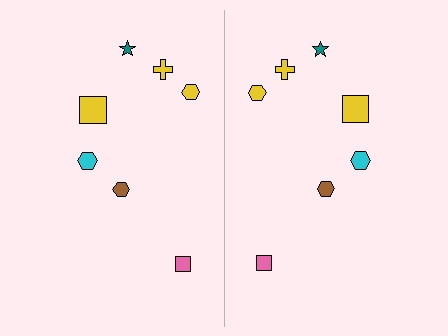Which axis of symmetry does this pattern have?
The pattern has a vertical axis of symmetry running through the center of the image.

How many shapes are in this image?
There are 14 shapes in this image.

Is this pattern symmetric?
Yes, this pattern has bilateral (reflection) symmetry.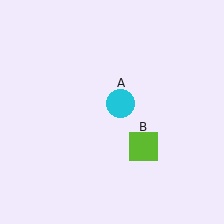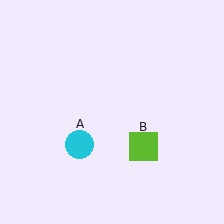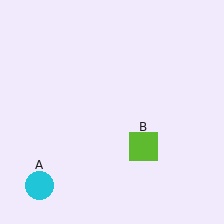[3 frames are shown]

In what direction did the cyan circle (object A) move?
The cyan circle (object A) moved down and to the left.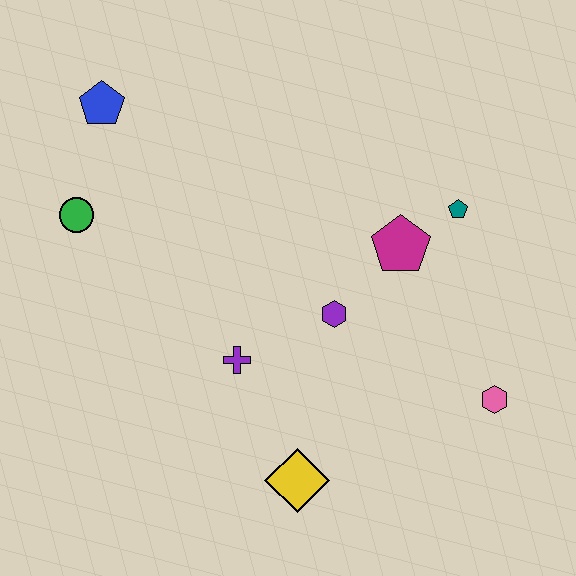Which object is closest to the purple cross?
The purple hexagon is closest to the purple cross.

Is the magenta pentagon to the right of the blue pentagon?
Yes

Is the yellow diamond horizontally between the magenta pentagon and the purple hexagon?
No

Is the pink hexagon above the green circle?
No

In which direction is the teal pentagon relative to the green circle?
The teal pentagon is to the right of the green circle.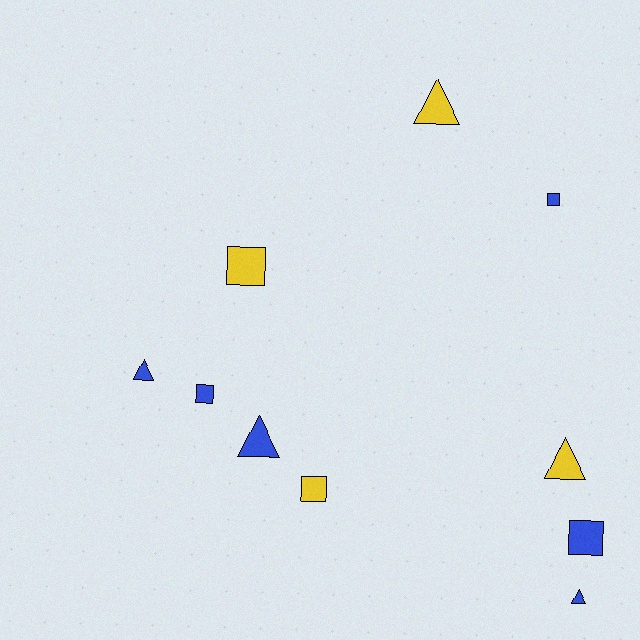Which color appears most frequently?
Blue, with 6 objects.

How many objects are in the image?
There are 10 objects.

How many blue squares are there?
There are 3 blue squares.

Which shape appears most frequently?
Triangle, with 5 objects.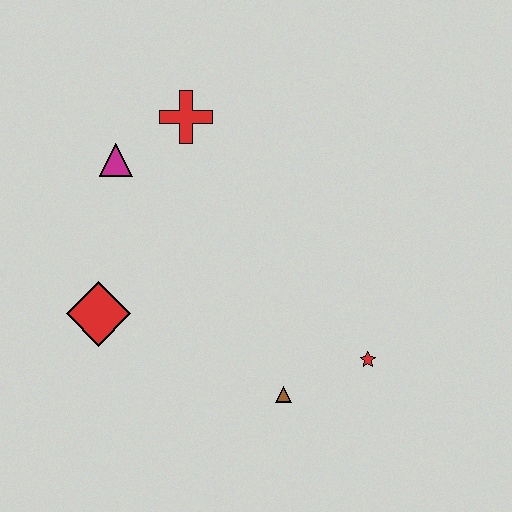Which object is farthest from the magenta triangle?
The red star is farthest from the magenta triangle.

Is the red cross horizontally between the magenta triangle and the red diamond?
No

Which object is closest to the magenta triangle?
The red cross is closest to the magenta triangle.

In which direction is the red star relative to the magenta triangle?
The red star is to the right of the magenta triangle.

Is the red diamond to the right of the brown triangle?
No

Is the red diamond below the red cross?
Yes